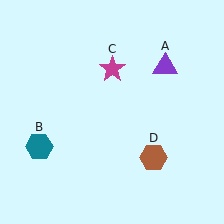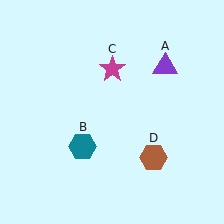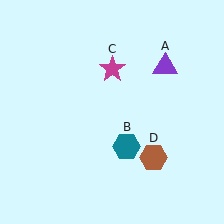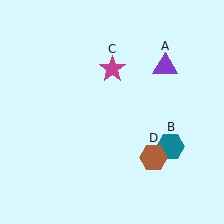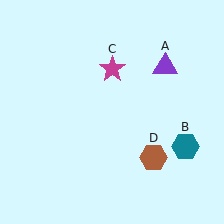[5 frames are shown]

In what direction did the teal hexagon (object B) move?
The teal hexagon (object B) moved right.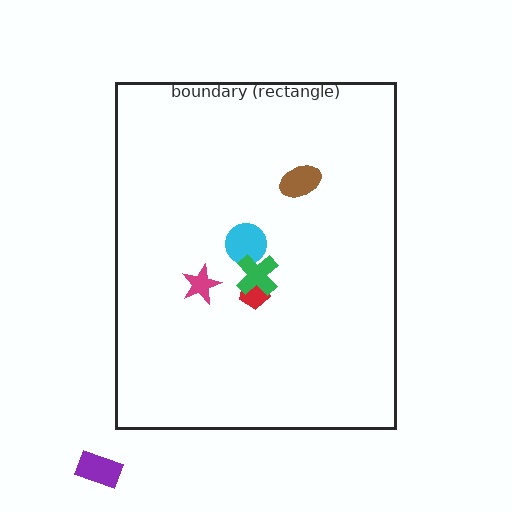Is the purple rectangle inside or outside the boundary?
Outside.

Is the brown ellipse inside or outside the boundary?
Inside.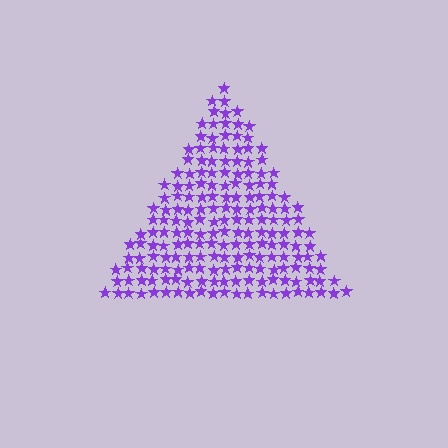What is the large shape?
The large shape is a triangle.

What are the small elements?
The small elements are stars.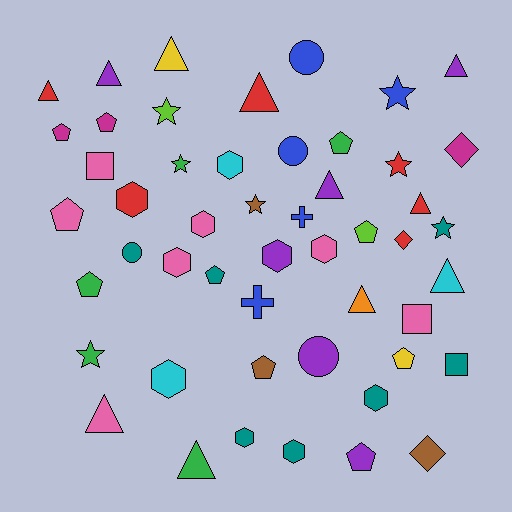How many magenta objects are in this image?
There are 3 magenta objects.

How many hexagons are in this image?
There are 10 hexagons.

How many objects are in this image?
There are 50 objects.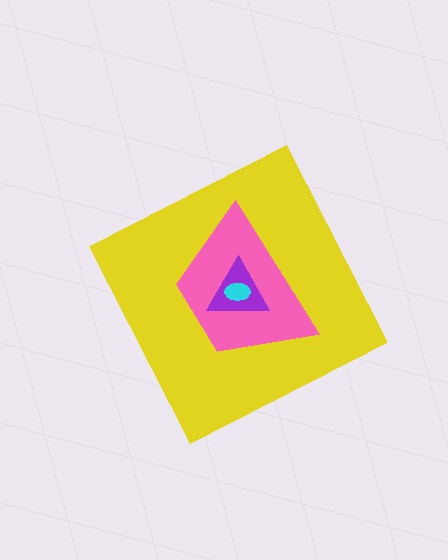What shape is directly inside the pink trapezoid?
The purple triangle.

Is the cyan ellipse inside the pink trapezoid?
Yes.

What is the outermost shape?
The yellow diamond.